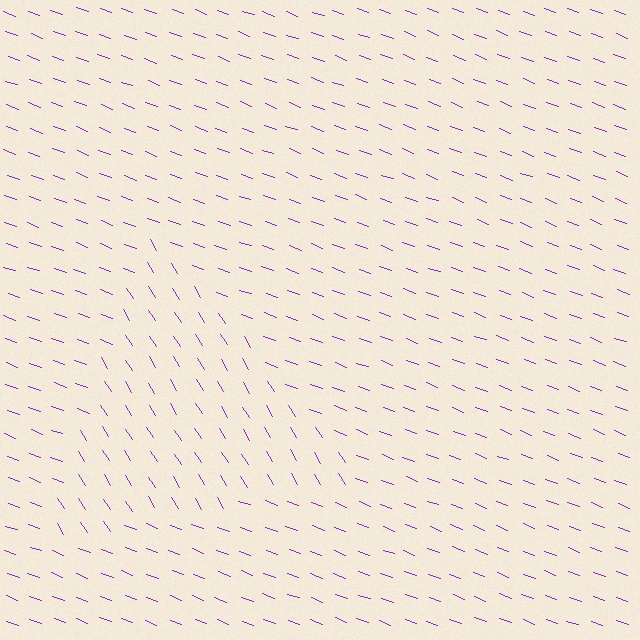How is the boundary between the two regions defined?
The boundary is defined purely by a change in line orientation (approximately 38 degrees difference). All lines are the same color and thickness.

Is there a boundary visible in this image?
Yes, there is a texture boundary formed by a change in line orientation.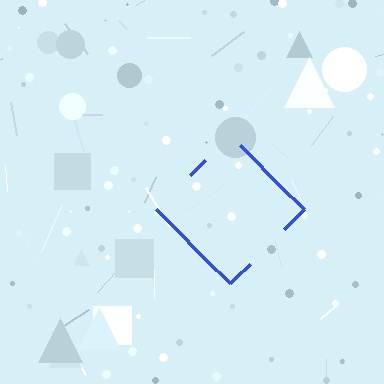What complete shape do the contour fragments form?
The contour fragments form a diamond.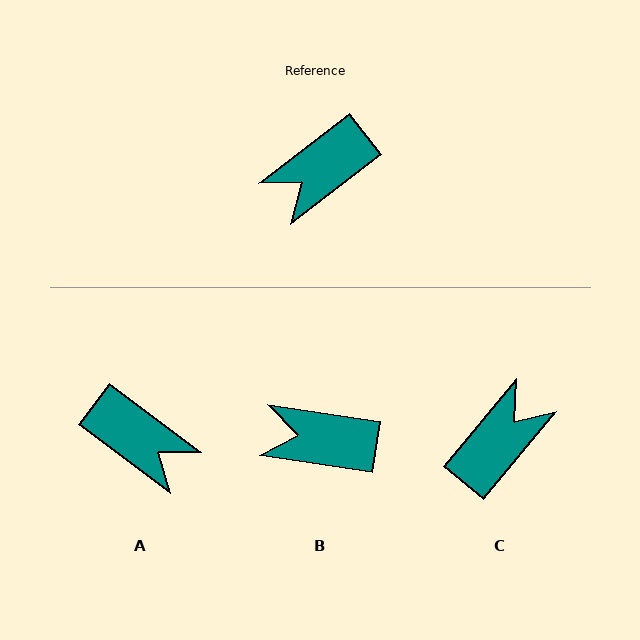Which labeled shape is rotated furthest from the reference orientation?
C, about 167 degrees away.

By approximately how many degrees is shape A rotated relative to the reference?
Approximately 106 degrees counter-clockwise.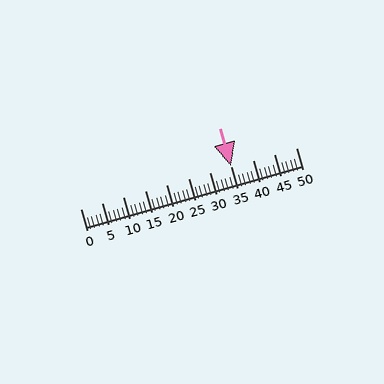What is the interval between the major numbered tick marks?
The major tick marks are spaced 5 units apart.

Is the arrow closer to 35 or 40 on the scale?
The arrow is closer to 35.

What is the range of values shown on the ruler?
The ruler shows values from 0 to 50.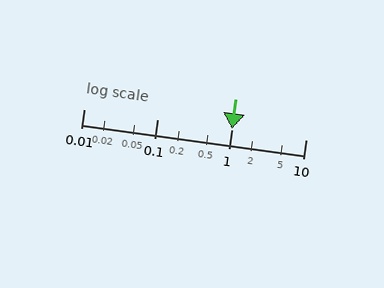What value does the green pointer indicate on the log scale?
The pointer indicates approximately 1.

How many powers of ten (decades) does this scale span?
The scale spans 3 decades, from 0.01 to 10.